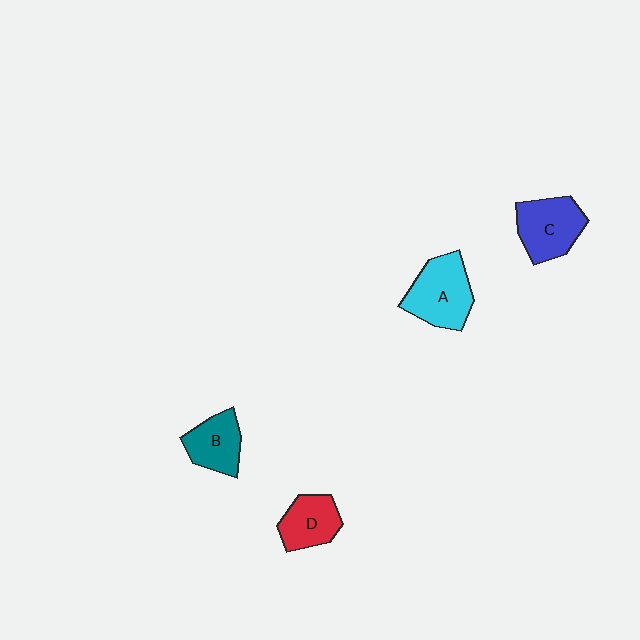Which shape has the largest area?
Shape A (cyan).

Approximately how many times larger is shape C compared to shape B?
Approximately 1.3 times.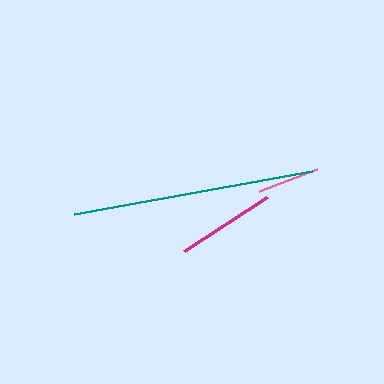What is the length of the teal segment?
The teal segment is approximately 242 pixels long.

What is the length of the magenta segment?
The magenta segment is approximately 99 pixels long.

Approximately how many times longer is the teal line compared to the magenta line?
The teal line is approximately 2.5 times the length of the magenta line.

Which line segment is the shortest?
The pink line is the shortest at approximately 61 pixels.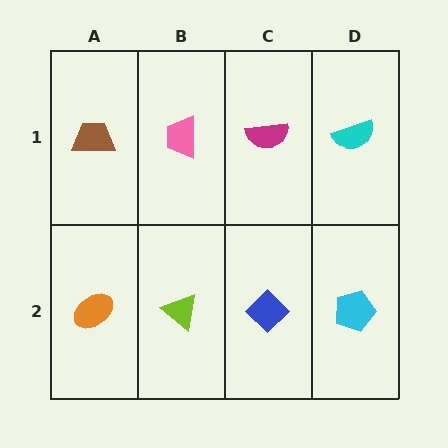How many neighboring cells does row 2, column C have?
3.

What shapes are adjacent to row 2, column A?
A brown trapezoid (row 1, column A), a lime triangle (row 2, column B).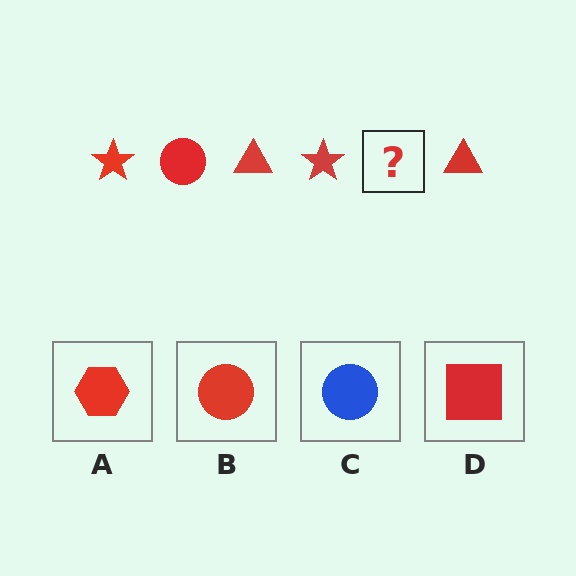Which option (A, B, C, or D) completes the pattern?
B.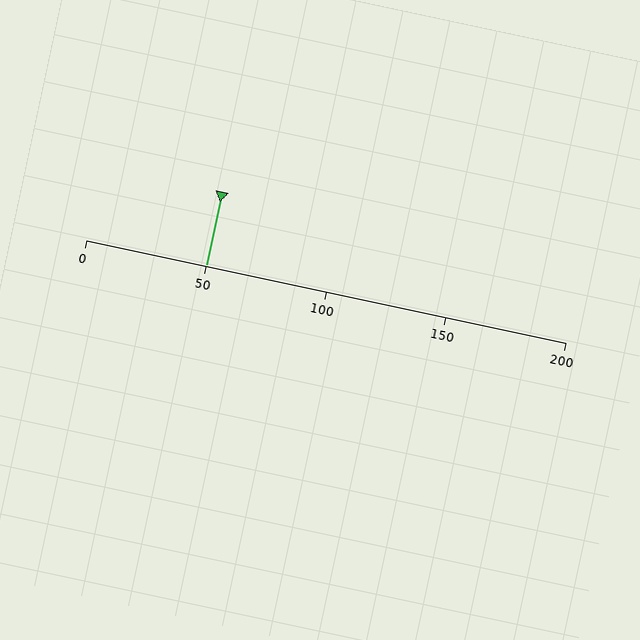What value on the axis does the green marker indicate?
The marker indicates approximately 50.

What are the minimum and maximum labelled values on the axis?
The axis runs from 0 to 200.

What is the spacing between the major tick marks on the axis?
The major ticks are spaced 50 apart.